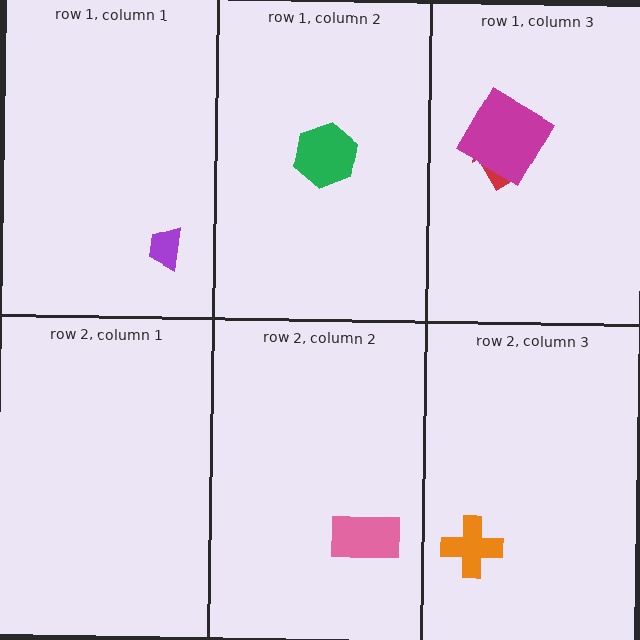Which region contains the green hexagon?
The row 1, column 2 region.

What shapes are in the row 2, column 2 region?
The pink rectangle.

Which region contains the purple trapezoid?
The row 1, column 1 region.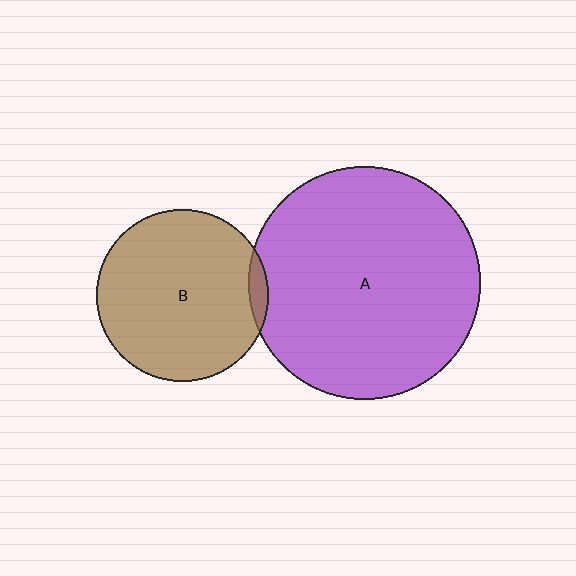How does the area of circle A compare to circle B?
Approximately 1.8 times.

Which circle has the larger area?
Circle A (purple).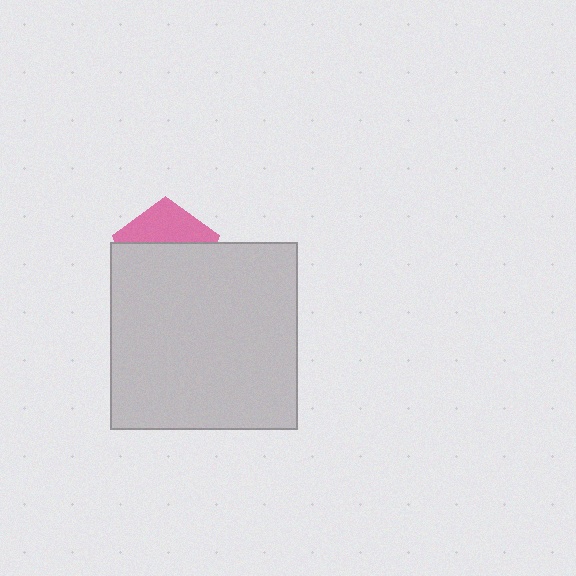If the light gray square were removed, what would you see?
You would see the complete pink pentagon.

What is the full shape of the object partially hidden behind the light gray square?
The partially hidden object is a pink pentagon.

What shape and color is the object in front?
The object in front is a light gray square.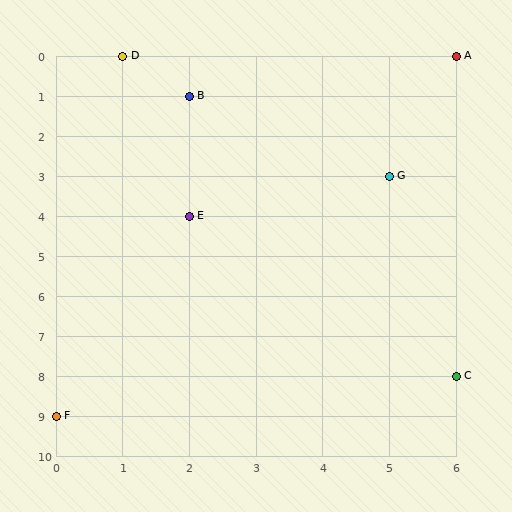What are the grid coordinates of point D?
Point D is at grid coordinates (1, 0).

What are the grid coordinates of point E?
Point E is at grid coordinates (2, 4).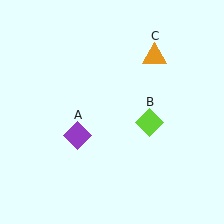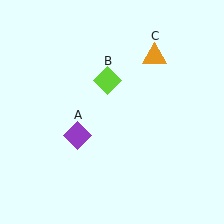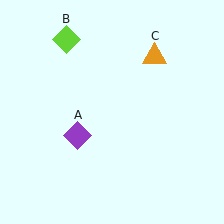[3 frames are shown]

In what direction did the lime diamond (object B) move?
The lime diamond (object B) moved up and to the left.